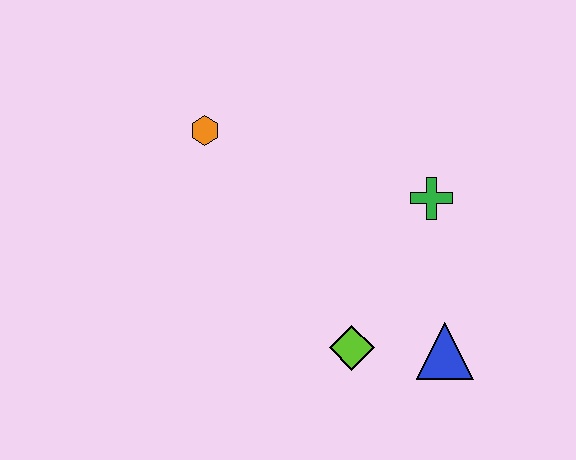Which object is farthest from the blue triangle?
The orange hexagon is farthest from the blue triangle.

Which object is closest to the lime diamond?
The blue triangle is closest to the lime diamond.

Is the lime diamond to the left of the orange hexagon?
No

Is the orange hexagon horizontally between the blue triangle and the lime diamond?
No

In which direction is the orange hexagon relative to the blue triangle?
The orange hexagon is to the left of the blue triangle.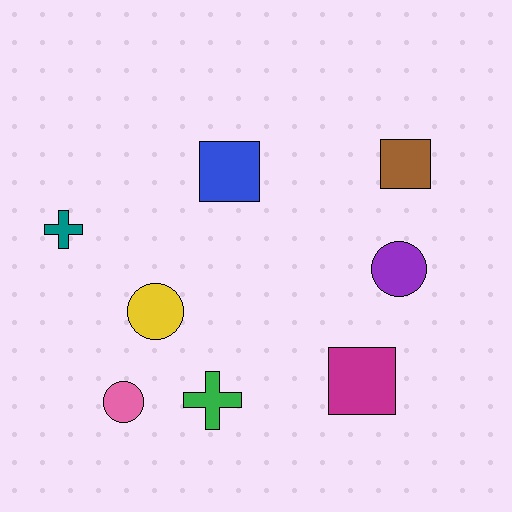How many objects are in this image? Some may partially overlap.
There are 8 objects.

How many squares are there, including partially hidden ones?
There are 3 squares.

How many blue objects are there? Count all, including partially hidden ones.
There is 1 blue object.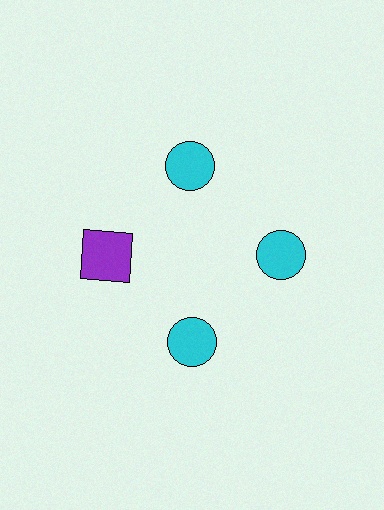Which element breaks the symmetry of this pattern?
The purple square at roughly the 9 o'clock position breaks the symmetry. All other shapes are cyan circles.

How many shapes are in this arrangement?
There are 4 shapes arranged in a ring pattern.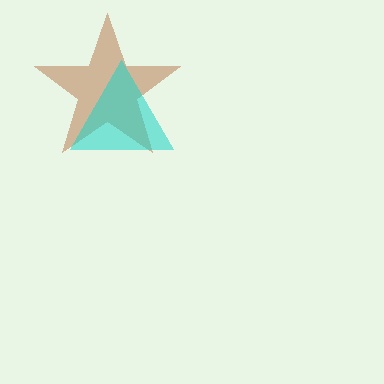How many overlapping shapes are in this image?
There are 2 overlapping shapes in the image.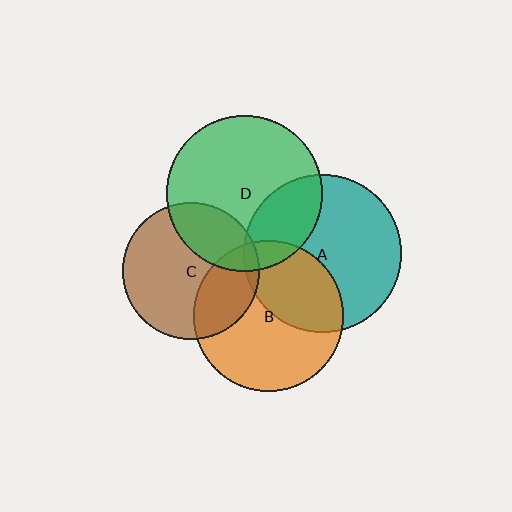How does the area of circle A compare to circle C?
Approximately 1.3 times.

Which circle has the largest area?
Circle A (teal).